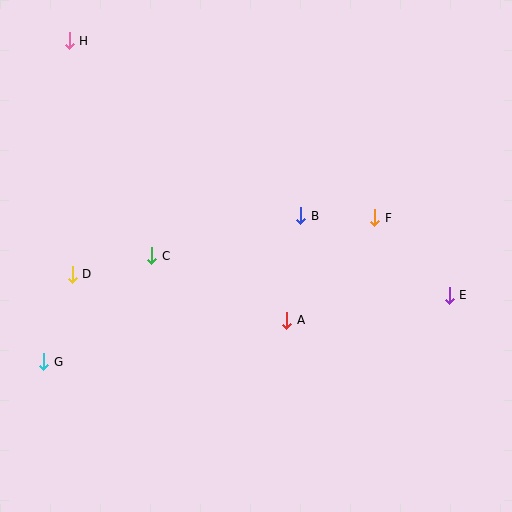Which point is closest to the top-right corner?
Point F is closest to the top-right corner.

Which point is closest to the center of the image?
Point B at (301, 216) is closest to the center.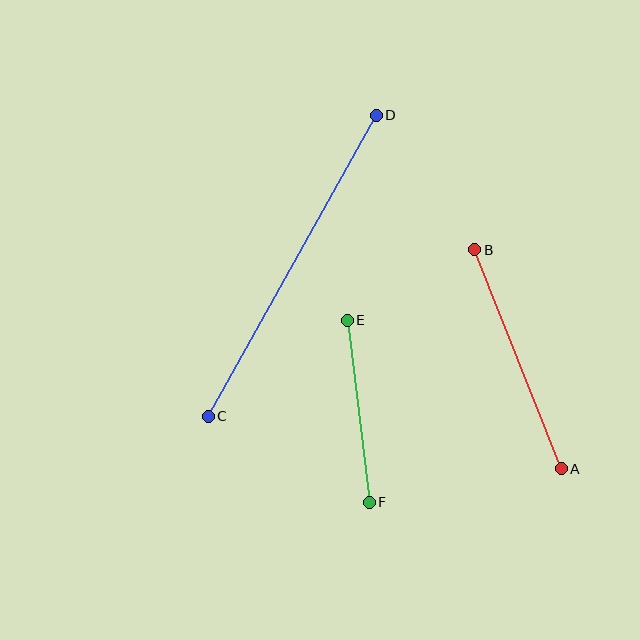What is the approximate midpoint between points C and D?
The midpoint is at approximately (292, 266) pixels.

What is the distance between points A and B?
The distance is approximately 235 pixels.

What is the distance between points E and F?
The distance is approximately 183 pixels.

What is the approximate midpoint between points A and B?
The midpoint is at approximately (518, 359) pixels.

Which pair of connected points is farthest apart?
Points C and D are farthest apart.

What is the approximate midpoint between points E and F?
The midpoint is at approximately (358, 411) pixels.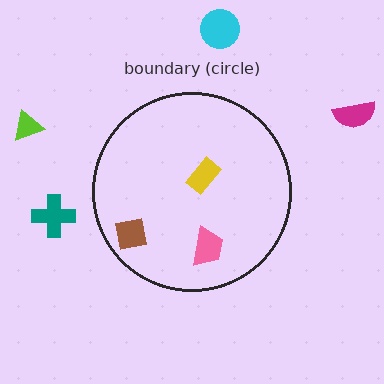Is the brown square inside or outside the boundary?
Inside.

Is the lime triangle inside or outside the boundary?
Outside.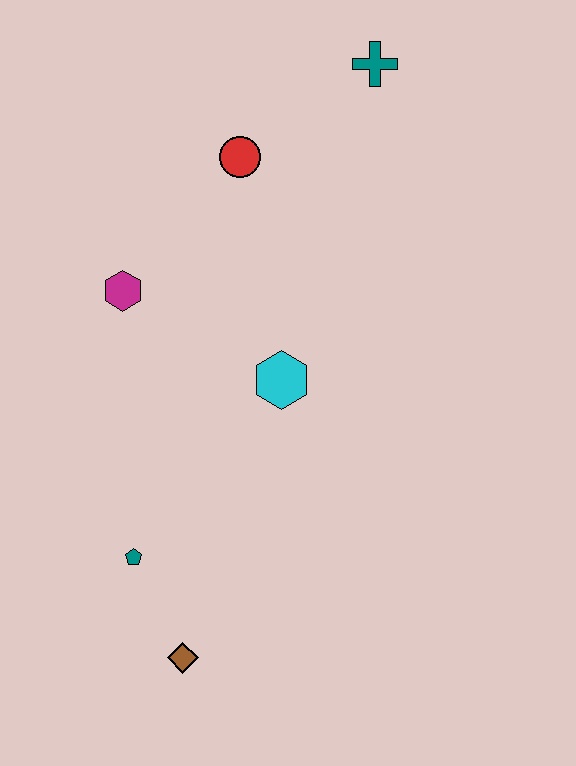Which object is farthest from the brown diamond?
The teal cross is farthest from the brown diamond.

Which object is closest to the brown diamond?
The teal pentagon is closest to the brown diamond.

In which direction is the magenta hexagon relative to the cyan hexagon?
The magenta hexagon is to the left of the cyan hexagon.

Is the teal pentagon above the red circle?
No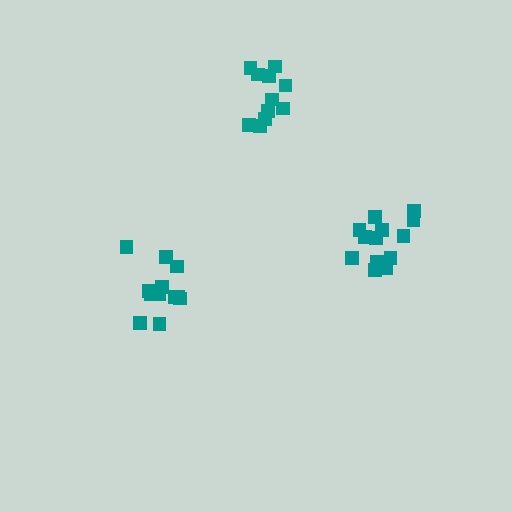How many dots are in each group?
Group 1: 14 dots, Group 2: 11 dots, Group 3: 12 dots (37 total).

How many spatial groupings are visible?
There are 3 spatial groupings.